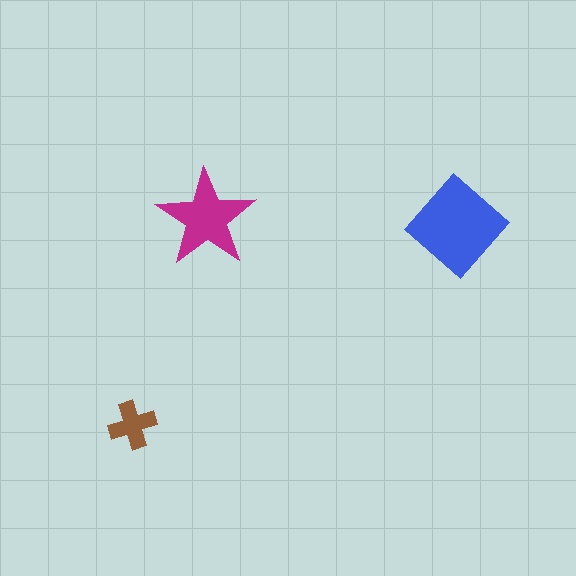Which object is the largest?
The blue diamond.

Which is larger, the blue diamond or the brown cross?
The blue diamond.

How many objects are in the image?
There are 3 objects in the image.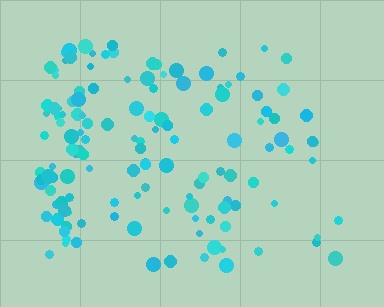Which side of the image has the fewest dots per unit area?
The right.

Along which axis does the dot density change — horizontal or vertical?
Horizontal.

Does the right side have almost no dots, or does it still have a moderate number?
Still a moderate number, just noticeably fewer than the left.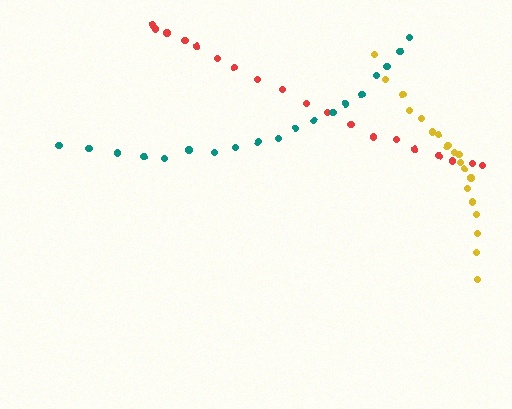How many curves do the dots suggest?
There are 3 distinct paths.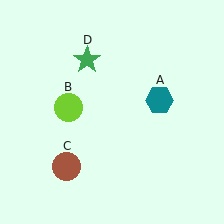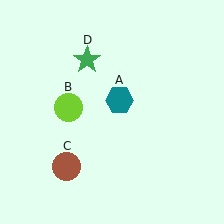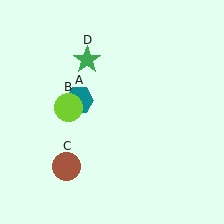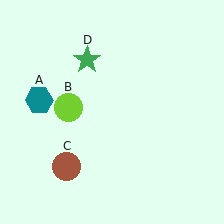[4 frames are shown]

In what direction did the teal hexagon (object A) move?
The teal hexagon (object A) moved left.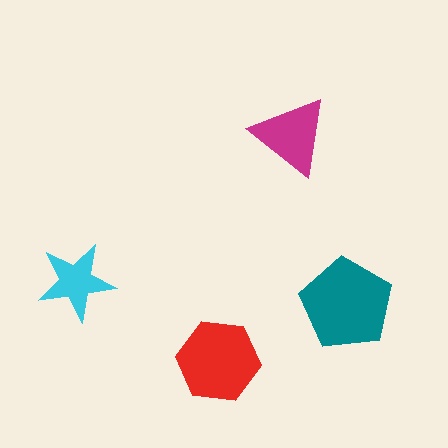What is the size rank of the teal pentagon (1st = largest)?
1st.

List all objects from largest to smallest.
The teal pentagon, the red hexagon, the magenta triangle, the cyan star.